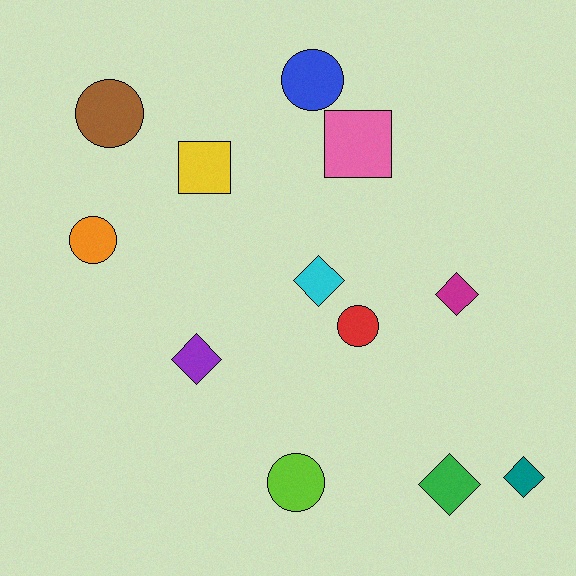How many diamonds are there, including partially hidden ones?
There are 5 diamonds.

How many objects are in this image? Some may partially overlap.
There are 12 objects.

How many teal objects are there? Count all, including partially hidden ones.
There is 1 teal object.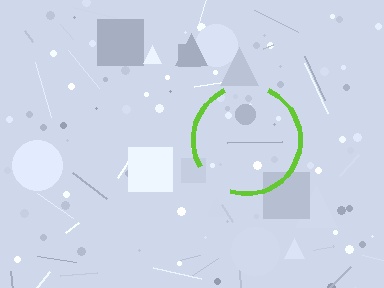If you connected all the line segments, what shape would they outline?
They would outline a circle.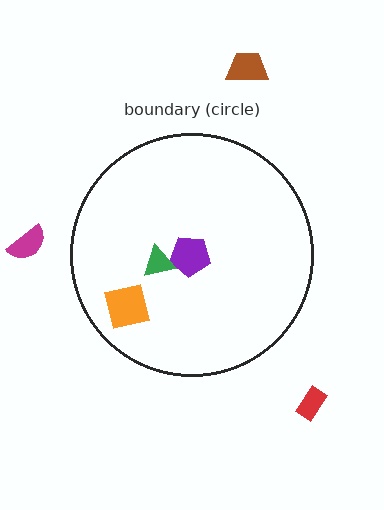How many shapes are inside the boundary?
3 inside, 3 outside.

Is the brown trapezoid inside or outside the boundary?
Outside.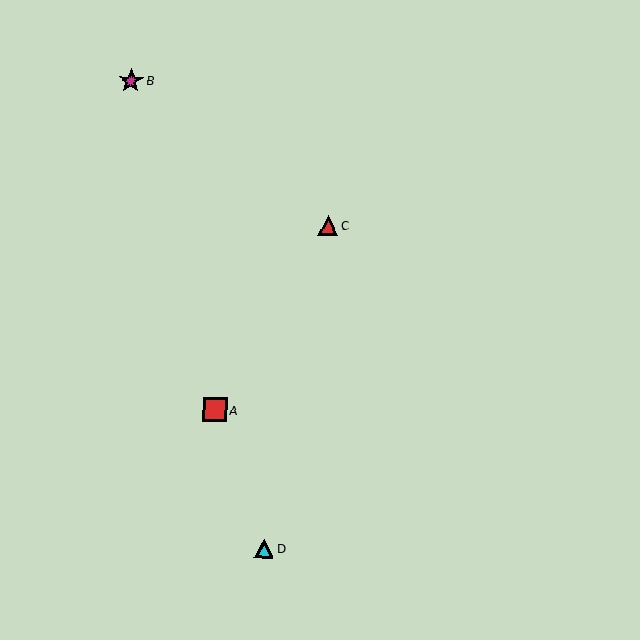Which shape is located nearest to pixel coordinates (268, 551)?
The cyan triangle (labeled D) at (264, 548) is nearest to that location.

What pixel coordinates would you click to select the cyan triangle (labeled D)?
Click at (264, 548) to select the cyan triangle D.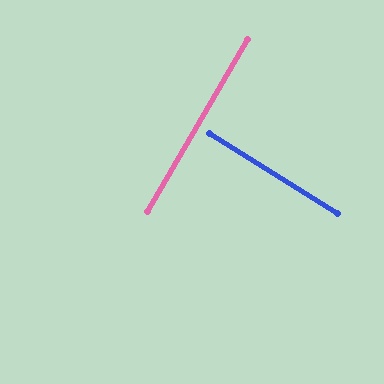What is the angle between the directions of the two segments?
Approximately 88 degrees.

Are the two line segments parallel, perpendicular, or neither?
Perpendicular — they meet at approximately 88°.